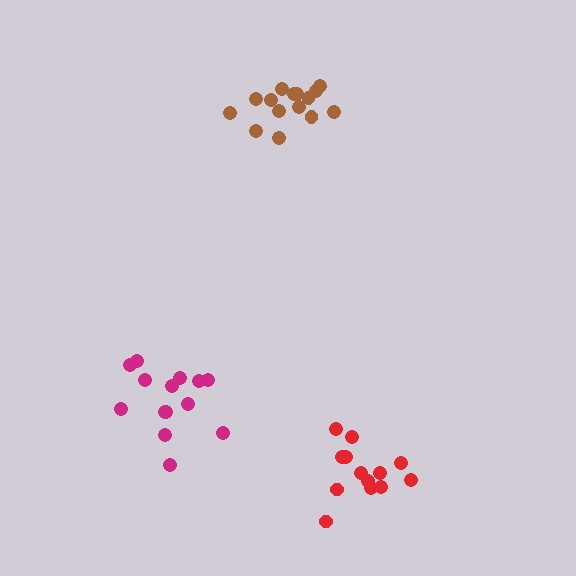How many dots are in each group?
Group 1: 14 dots, Group 2: 15 dots, Group 3: 14 dots (43 total).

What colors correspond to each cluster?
The clusters are colored: magenta, brown, red.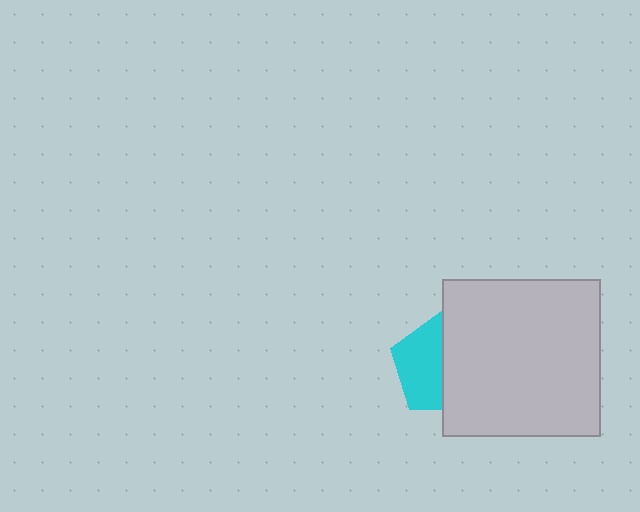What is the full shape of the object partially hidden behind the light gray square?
The partially hidden object is a cyan pentagon.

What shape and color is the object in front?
The object in front is a light gray square.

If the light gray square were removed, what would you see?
You would see the complete cyan pentagon.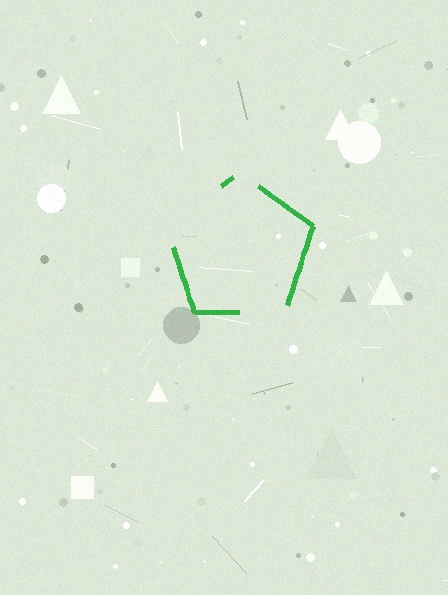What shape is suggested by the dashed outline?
The dashed outline suggests a pentagon.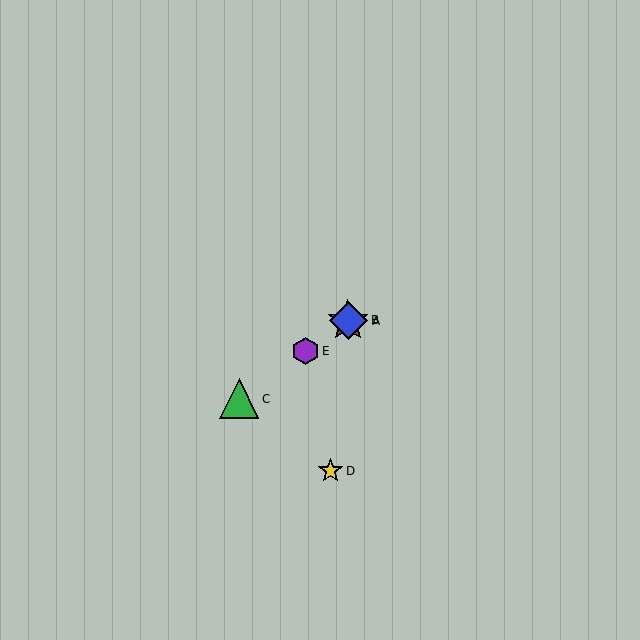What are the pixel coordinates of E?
Object E is at (306, 351).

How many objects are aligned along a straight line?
4 objects (A, B, C, E) are aligned along a straight line.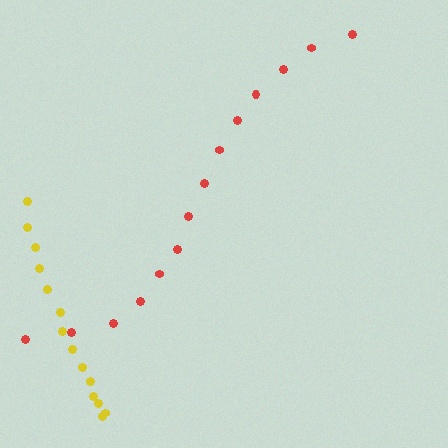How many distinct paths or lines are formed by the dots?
There are 2 distinct paths.